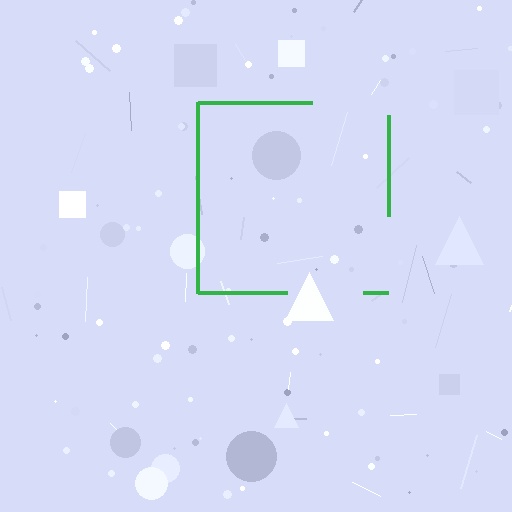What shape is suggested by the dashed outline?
The dashed outline suggests a square.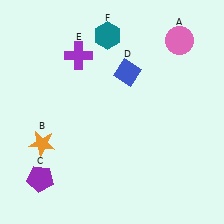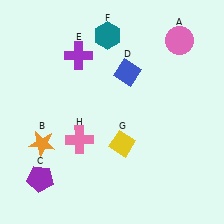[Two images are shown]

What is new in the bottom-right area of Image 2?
A yellow diamond (G) was added in the bottom-right area of Image 2.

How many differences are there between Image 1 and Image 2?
There are 2 differences between the two images.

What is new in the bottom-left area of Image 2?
A pink cross (H) was added in the bottom-left area of Image 2.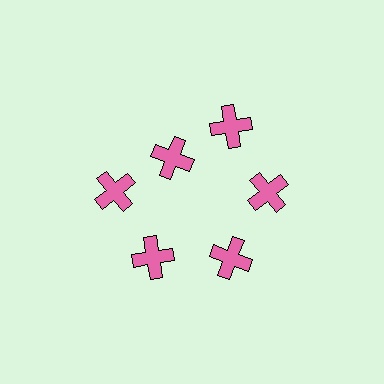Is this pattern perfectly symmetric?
No. The 6 pink crosses are arranged in a ring, but one element near the 11 o'clock position is pulled inward toward the center, breaking the 6-fold rotational symmetry.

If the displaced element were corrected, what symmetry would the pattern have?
It would have 6-fold rotational symmetry — the pattern would map onto itself every 60 degrees.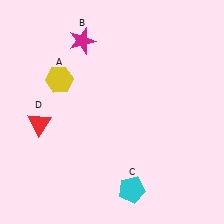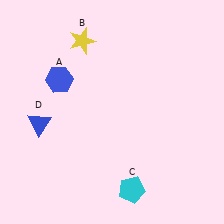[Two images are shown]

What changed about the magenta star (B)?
In Image 1, B is magenta. In Image 2, it changed to yellow.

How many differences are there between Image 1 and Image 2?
There are 3 differences between the two images.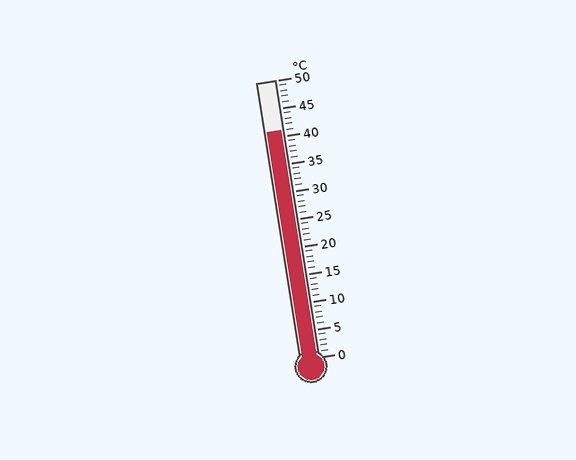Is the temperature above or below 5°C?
The temperature is above 5°C.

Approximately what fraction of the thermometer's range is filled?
The thermometer is filled to approximately 80% of its range.